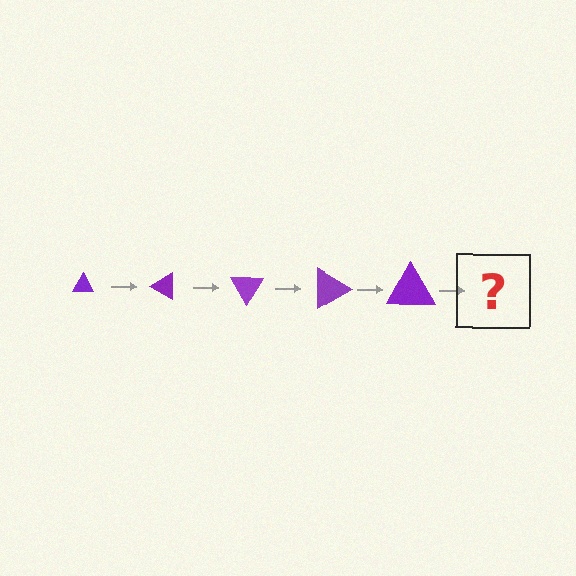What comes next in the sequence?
The next element should be a triangle, larger than the previous one and rotated 150 degrees from the start.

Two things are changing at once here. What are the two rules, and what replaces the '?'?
The two rules are that the triangle grows larger each step and it rotates 30 degrees each step. The '?' should be a triangle, larger than the previous one and rotated 150 degrees from the start.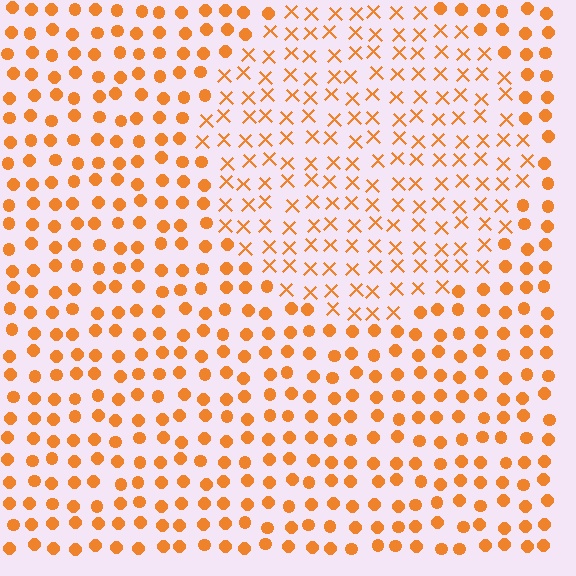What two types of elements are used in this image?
The image uses X marks inside the circle region and circles outside it.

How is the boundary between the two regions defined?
The boundary is defined by a change in element shape: X marks inside vs. circles outside. All elements share the same color and spacing.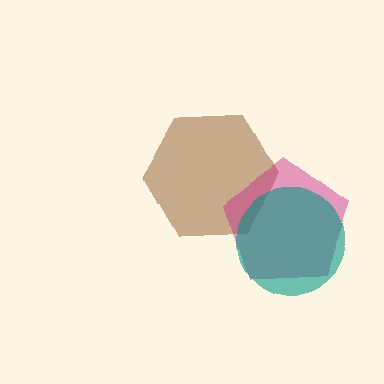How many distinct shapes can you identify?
There are 3 distinct shapes: a brown hexagon, a magenta pentagon, a teal circle.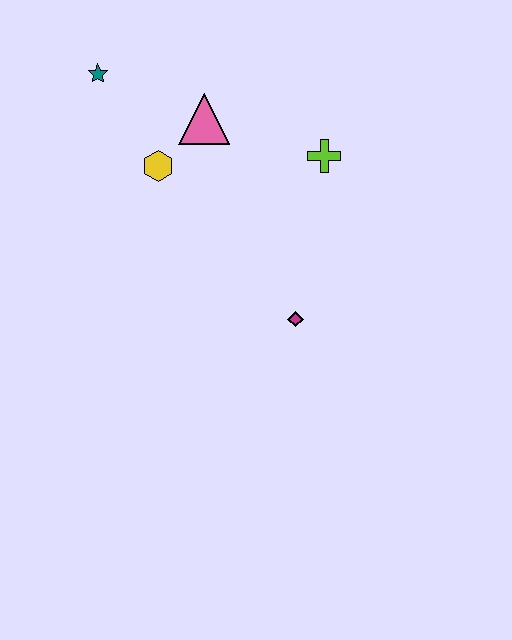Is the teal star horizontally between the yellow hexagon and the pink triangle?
No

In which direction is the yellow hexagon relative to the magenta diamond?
The yellow hexagon is above the magenta diamond.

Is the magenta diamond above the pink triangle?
No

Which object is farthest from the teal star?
The magenta diamond is farthest from the teal star.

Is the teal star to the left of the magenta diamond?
Yes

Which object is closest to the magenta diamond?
The lime cross is closest to the magenta diamond.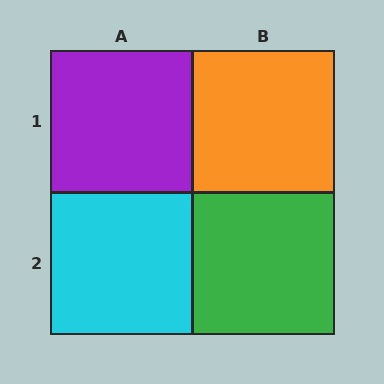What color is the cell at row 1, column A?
Purple.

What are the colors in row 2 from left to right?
Cyan, green.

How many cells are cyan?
1 cell is cyan.